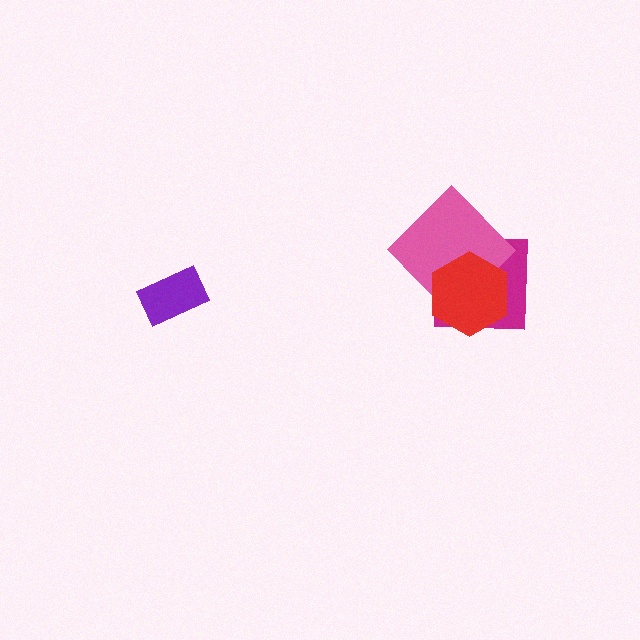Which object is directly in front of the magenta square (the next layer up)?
The pink diamond is directly in front of the magenta square.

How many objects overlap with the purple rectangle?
0 objects overlap with the purple rectangle.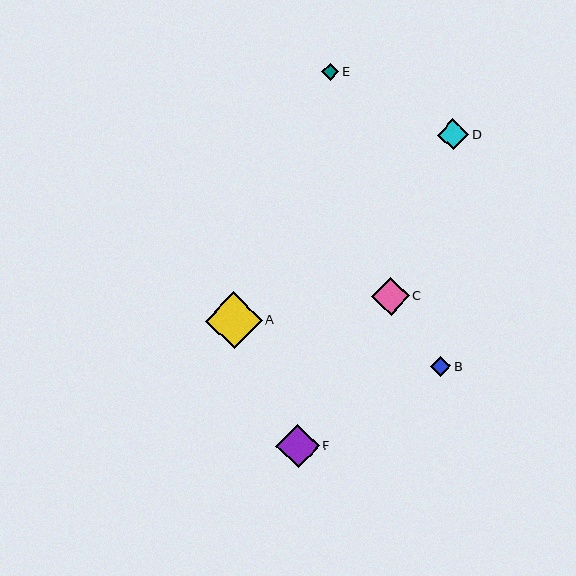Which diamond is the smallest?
Diamond E is the smallest with a size of approximately 17 pixels.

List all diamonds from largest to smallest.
From largest to smallest: A, F, C, D, B, E.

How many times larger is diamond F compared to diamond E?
Diamond F is approximately 2.6 times the size of diamond E.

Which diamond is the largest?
Diamond A is the largest with a size of approximately 57 pixels.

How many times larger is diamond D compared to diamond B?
Diamond D is approximately 1.5 times the size of diamond B.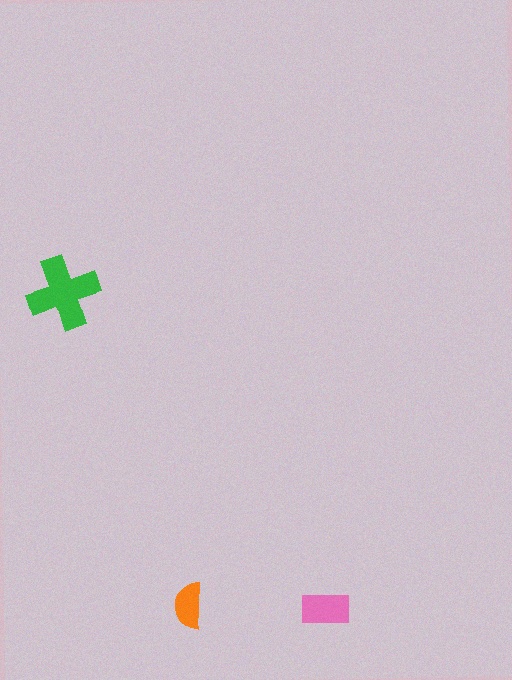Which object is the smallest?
The orange semicircle.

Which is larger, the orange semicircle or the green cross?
The green cross.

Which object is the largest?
The green cross.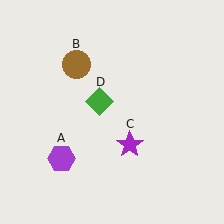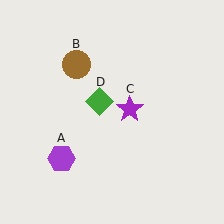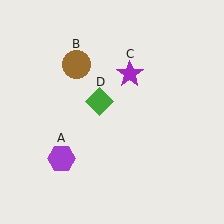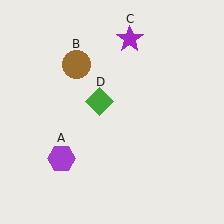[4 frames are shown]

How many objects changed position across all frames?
1 object changed position: purple star (object C).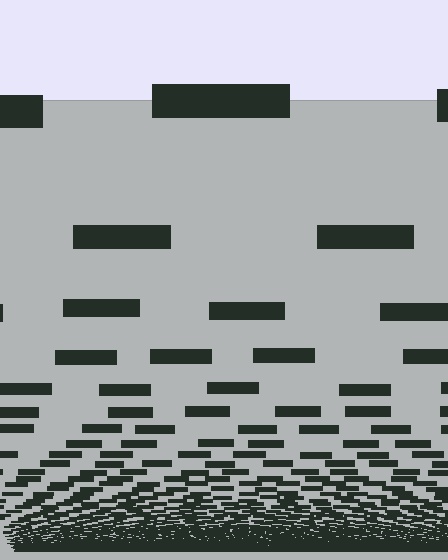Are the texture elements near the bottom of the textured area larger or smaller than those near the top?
Smaller. The gradient is inverted — elements near the bottom are smaller and denser.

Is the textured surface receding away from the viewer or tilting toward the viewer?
The surface appears to tilt toward the viewer. Texture elements get larger and sparser toward the top.